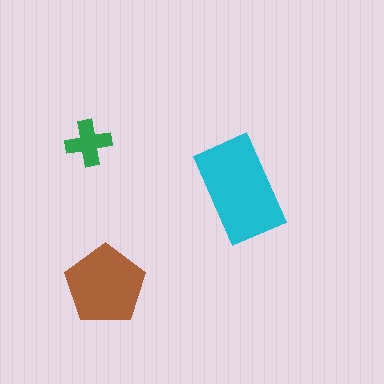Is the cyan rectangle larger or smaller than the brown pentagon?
Larger.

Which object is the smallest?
The green cross.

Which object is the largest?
The cyan rectangle.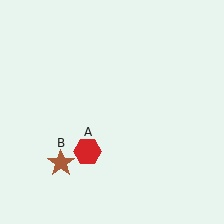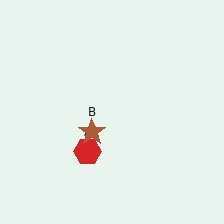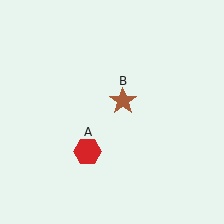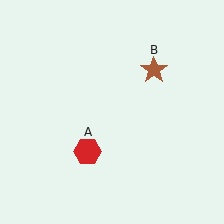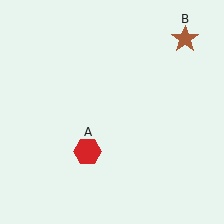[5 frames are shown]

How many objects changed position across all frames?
1 object changed position: brown star (object B).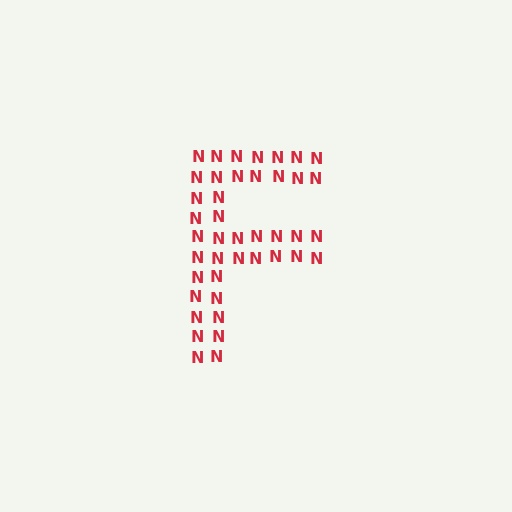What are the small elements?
The small elements are letter N's.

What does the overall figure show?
The overall figure shows the letter F.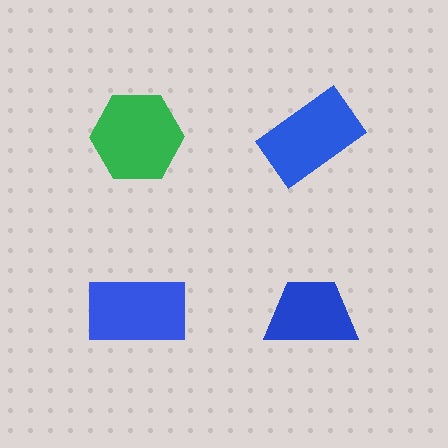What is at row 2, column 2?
A blue trapezoid.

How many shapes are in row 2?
2 shapes.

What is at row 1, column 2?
A blue rectangle.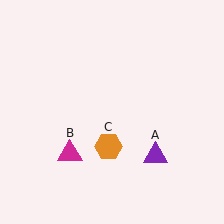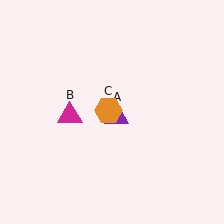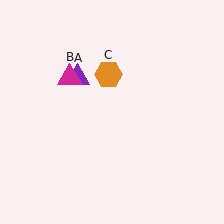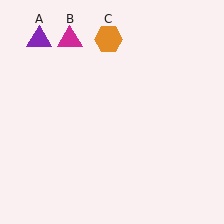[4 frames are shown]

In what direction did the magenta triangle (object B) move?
The magenta triangle (object B) moved up.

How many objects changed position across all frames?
3 objects changed position: purple triangle (object A), magenta triangle (object B), orange hexagon (object C).